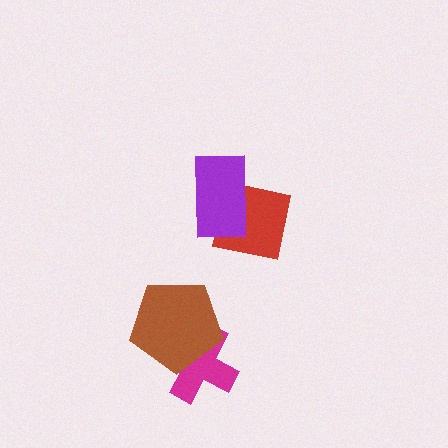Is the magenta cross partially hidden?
Yes, it is partially covered by another shape.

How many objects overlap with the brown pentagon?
1 object overlaps with the brown pentagon.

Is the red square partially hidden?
Yes, it is partially covered by another shape.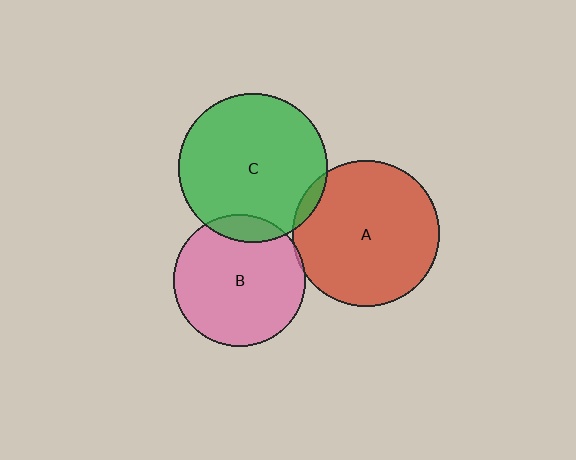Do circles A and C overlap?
Yes.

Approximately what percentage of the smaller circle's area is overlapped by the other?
Approximately 5%.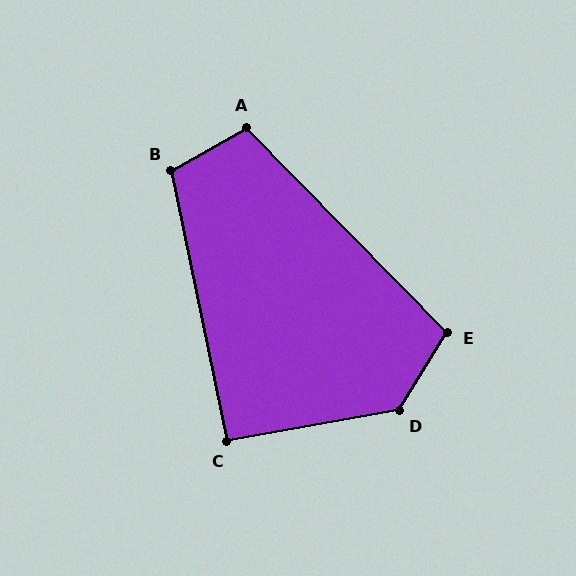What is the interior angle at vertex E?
Approximately 104 degrees (obtuse).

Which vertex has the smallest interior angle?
C, at approximately 91 degrees.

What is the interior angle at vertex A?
Approximately 105 degrees (obtuse).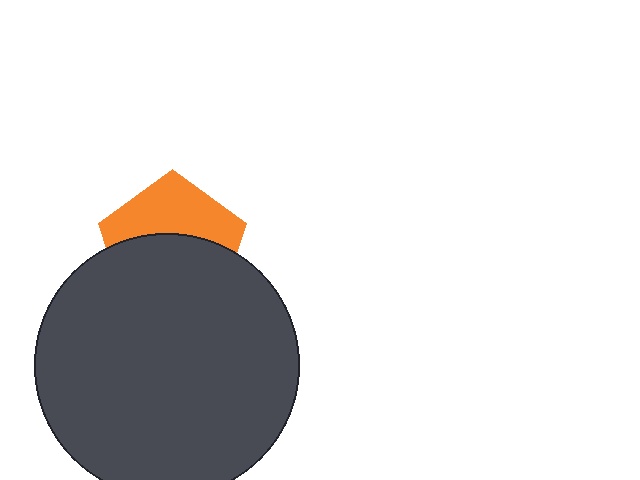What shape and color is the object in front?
The object in front is a dark gray circle.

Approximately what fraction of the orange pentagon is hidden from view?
Roughly 57% of the orange pentagon is hidden behind the dark gray circle.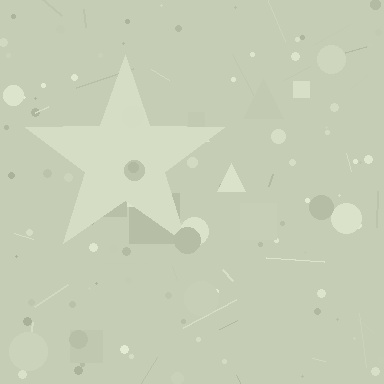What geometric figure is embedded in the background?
A star is embedded in the background.